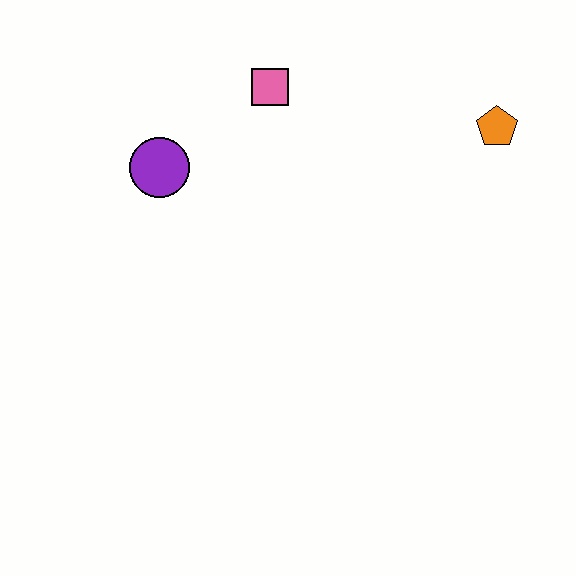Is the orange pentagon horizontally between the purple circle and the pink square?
No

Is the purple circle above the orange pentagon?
No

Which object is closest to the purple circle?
The pink square is closest to the purple circle.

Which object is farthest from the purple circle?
The orange pentagon is farthest from the purple circle.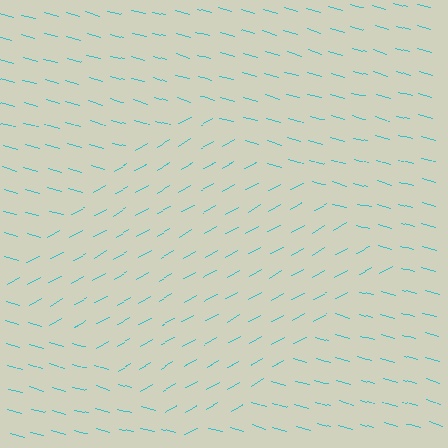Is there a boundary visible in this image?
Yes, there is a texture boundary formed by a change in line orientation.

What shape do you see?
I see a diamond.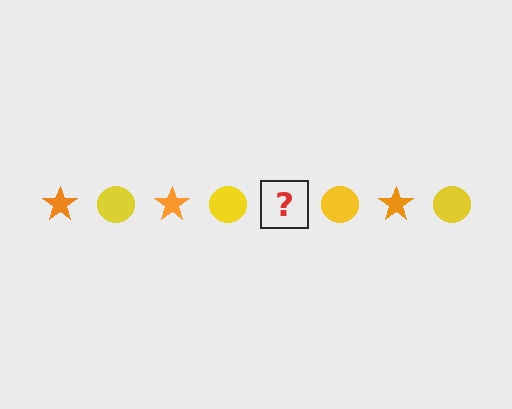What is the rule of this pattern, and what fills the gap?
The rule is that the pattern alternates between orange star and yellow circle. The gap should be filled with an orange star.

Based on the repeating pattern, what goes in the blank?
The blank should be an orange star.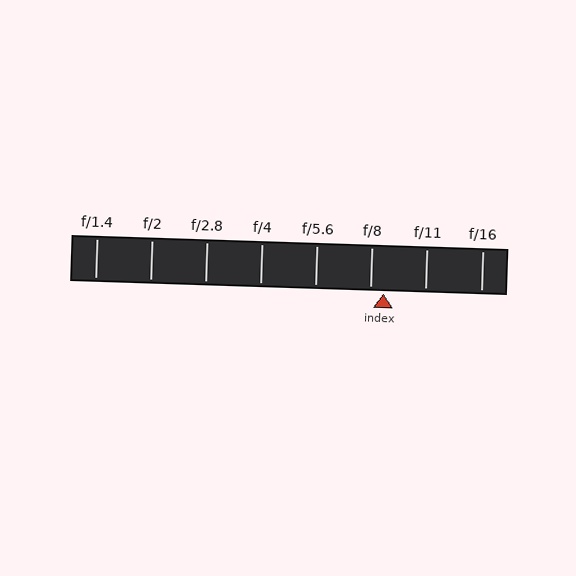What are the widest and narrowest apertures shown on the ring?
The widest aperture shown is f/1.4 and the narrowest is f/16.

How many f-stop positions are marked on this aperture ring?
There are 8 f-stop positions marked.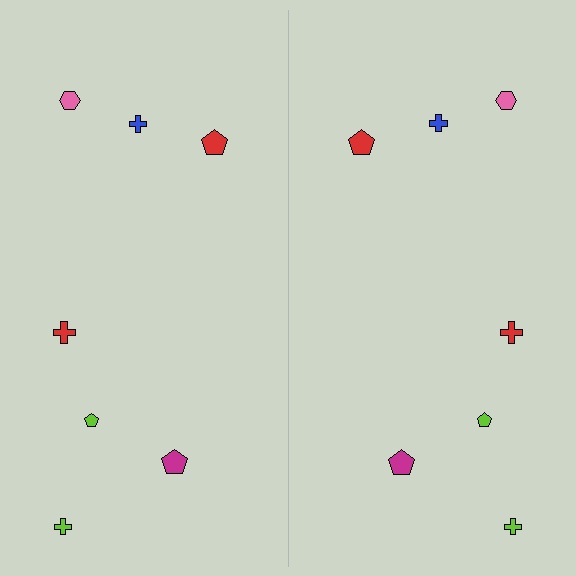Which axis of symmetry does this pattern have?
The pattern has a vertical axis of symmetry running through the center of the image.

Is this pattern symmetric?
Yes, this pattern has bilateral (reflection) symmetry.